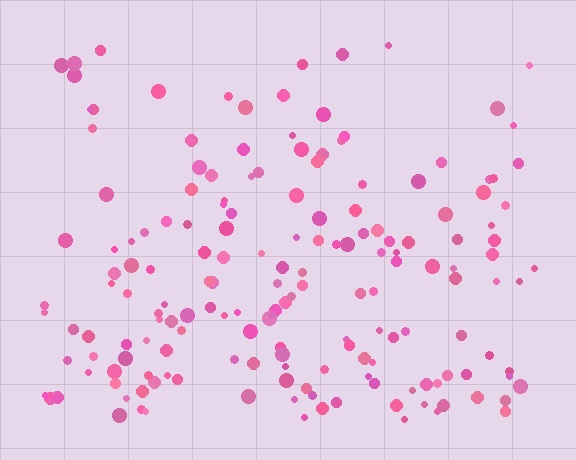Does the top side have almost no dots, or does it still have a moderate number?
Still a moderate number, just noticeably fewer than the bottom.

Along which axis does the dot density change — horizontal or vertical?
Vertical.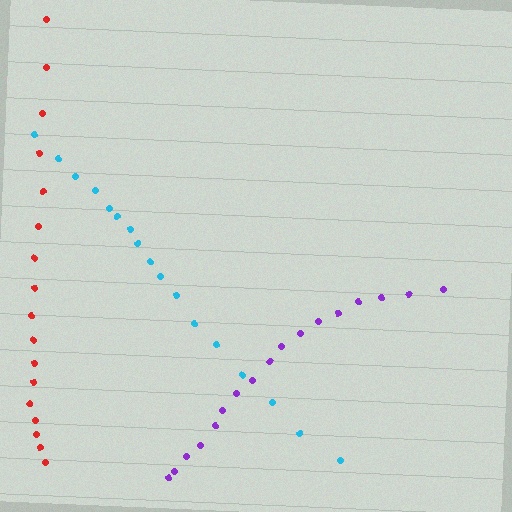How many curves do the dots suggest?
There are 3 distinct paths.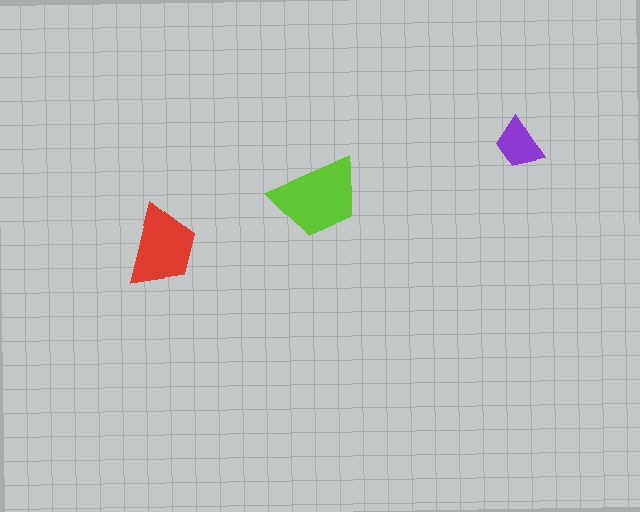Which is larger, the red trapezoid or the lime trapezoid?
The lime one.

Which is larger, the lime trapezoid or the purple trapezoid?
The lime one.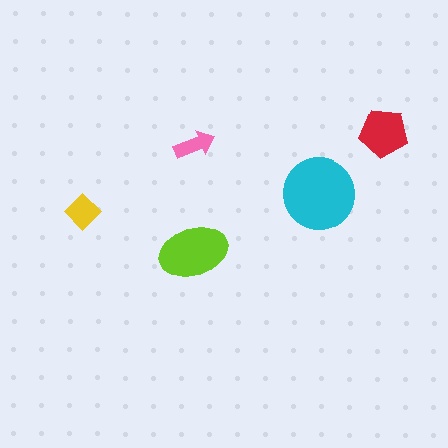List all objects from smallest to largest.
The pink arrow, the yellow diamond, the red pentagon, the lime ellipse, the cyan circle.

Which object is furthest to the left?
The yellow diamond is leftmost.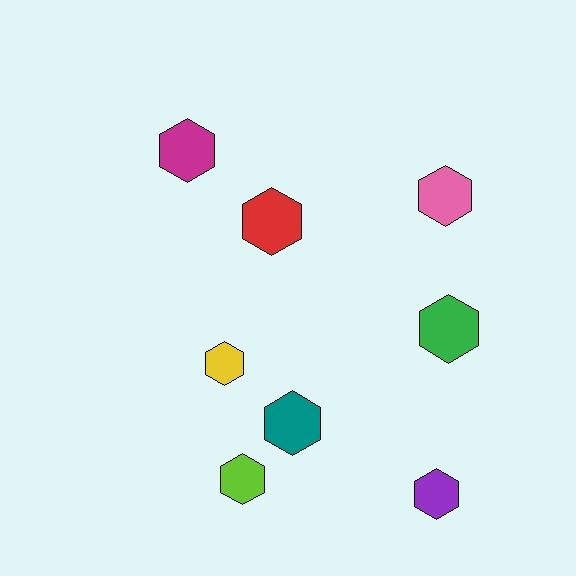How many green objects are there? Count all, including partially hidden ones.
There is 1 green object.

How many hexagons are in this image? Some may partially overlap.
There are 8 hexagons.